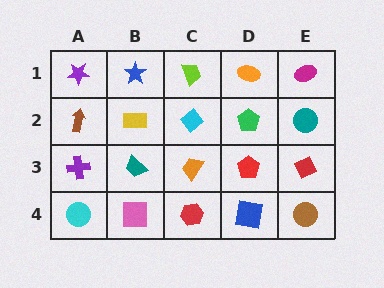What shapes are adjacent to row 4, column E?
A red diamond (row 3, column E), a blue square (row 4, column D).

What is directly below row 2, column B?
A teal trapezoid.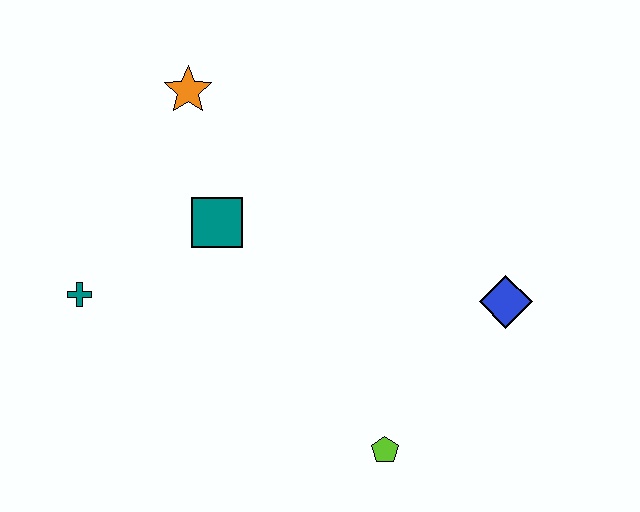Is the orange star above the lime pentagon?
Yes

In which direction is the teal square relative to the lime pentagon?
The teal square is above the lime pentagon.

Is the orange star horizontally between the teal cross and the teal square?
Yes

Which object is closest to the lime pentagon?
The blue diamond is closest to the lime pentagon.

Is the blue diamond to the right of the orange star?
Yes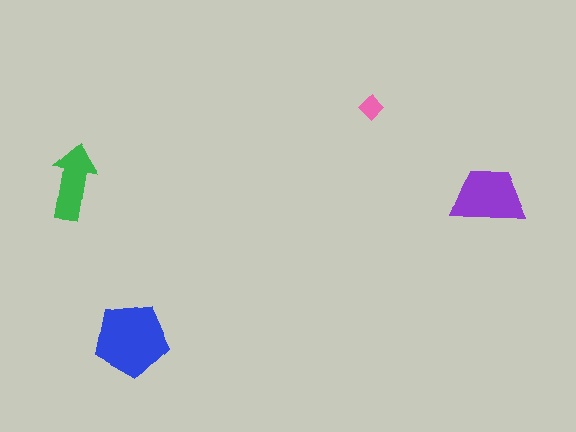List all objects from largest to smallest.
The blue pentagon, the purple trapezoid, the green arrow, the pink diamond.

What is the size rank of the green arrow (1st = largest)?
3rd.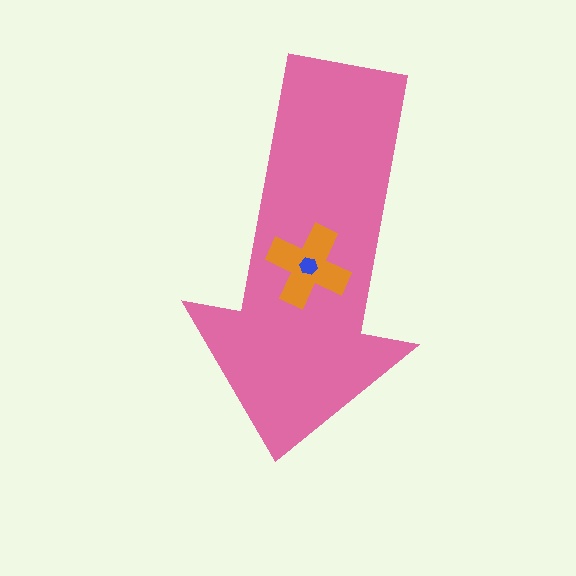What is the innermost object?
The blue hexagon.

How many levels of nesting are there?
3.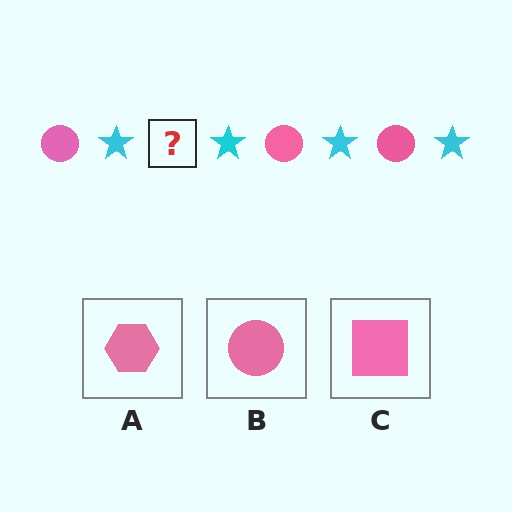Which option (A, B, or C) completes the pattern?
B.